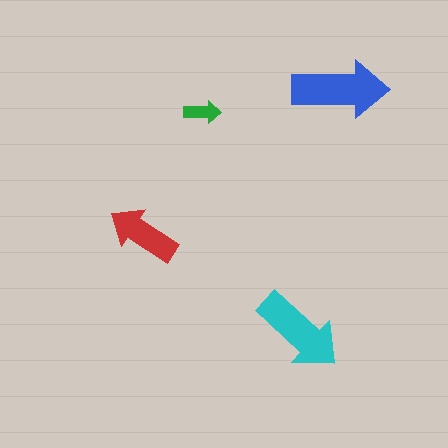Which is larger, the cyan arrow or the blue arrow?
The blue one.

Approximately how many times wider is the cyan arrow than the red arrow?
About 1.5 times wider.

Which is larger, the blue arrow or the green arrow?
The blue one.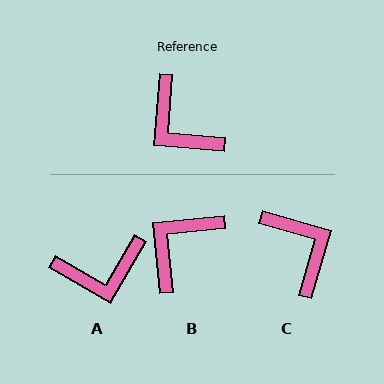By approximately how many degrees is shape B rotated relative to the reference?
Approximately 80 degrees clockwise.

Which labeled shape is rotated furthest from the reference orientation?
C, about 168 degrees away.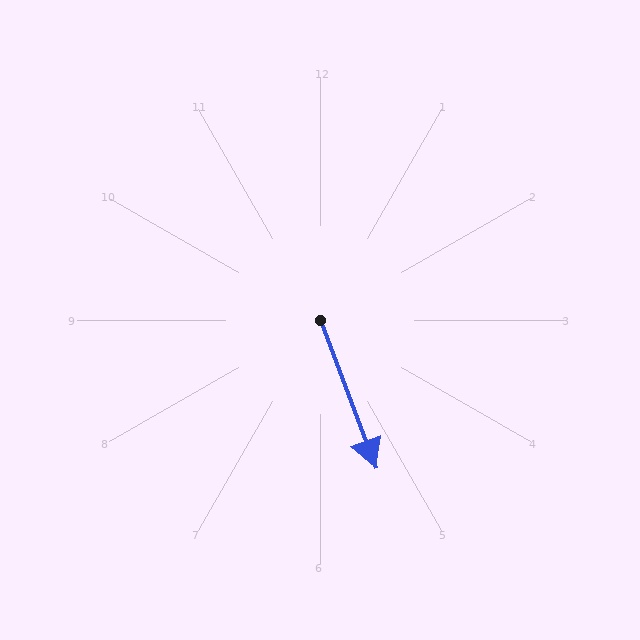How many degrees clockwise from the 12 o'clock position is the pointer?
Approximately 159 degrees.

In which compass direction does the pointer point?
South.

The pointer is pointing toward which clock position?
Roughly 5 o'clock.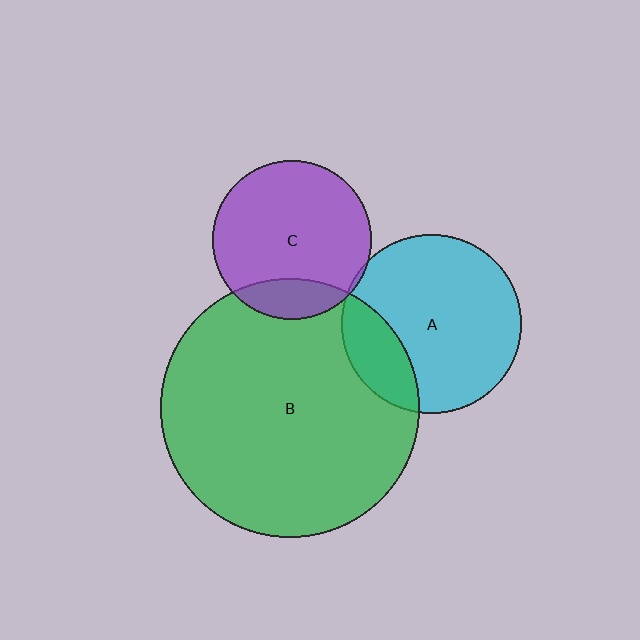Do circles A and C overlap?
Yes.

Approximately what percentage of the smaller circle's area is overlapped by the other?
Approximately 5%.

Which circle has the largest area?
Circle B (green).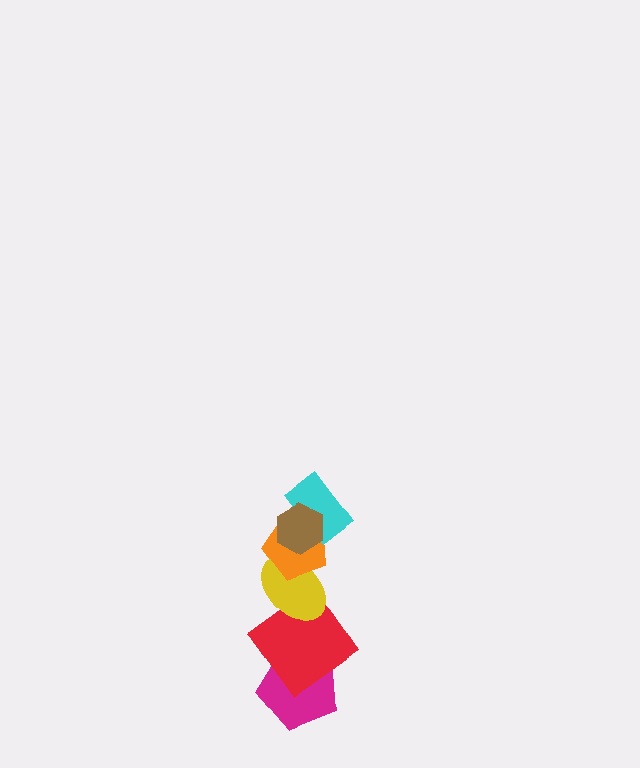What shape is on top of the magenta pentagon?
The red diamond is on top of the magenta pentagon.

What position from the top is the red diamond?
The red diamond is 5th from the top.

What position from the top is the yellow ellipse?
The yellow ellipse is 4th from the top.